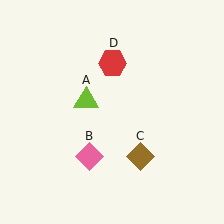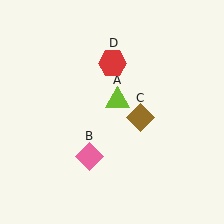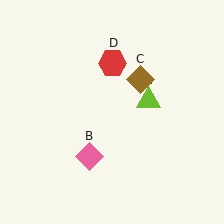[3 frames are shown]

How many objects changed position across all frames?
2 objects changed position: lime triangle (object A), brown diamond (object C).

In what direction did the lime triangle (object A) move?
The lime triangle (object A) moved right.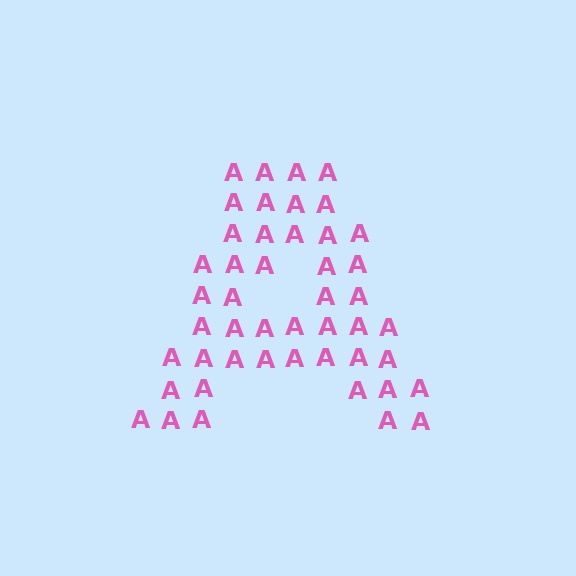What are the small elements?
The small elements are letter A's.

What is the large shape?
The large shape is the letter A.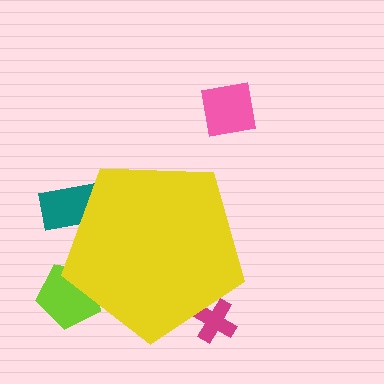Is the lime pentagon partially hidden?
Yes, the lime pentagon is partially hidden behind the yellow pentagon.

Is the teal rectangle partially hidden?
Yes, the teal rectangle is partially hidden behind the yellow pentagon.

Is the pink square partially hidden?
No, the pink square is fully visible.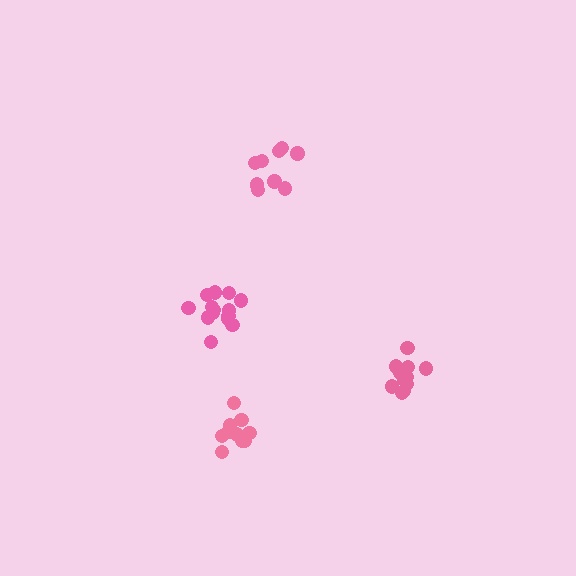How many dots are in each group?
Group 1: 12 dots, Group 2: 10 dots, Group 3: 14 dots, Group 4: 11 dots (47 total).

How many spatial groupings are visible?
There are 4 spatial groupings.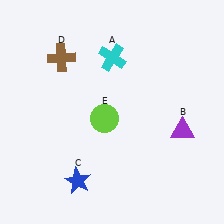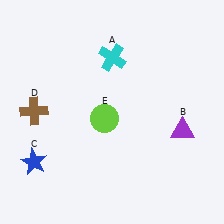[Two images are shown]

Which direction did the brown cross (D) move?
The brown cross (D) moved down.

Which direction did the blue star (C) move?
The blue star (C) moved left.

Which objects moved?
The objects that moved are: the blue star (C), the brown cross (D).